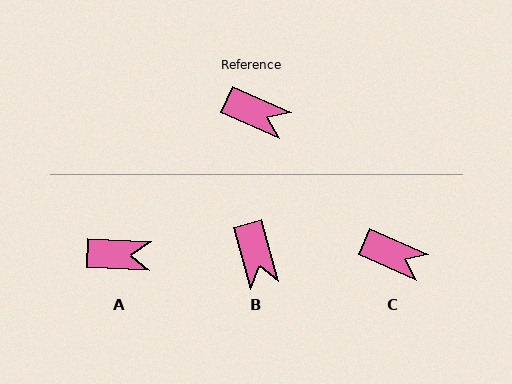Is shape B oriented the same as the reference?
No, it is off by about 50 degrees.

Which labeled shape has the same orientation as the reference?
C.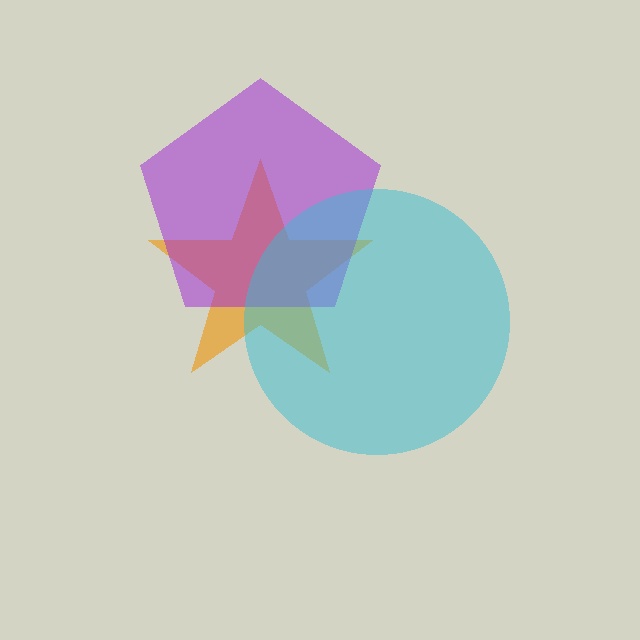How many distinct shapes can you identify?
There are 3 distinct shapes: an orange star, a purple pentagon, a cyan circle.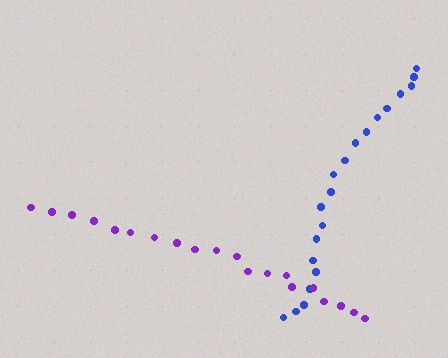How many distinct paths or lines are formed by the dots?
There are 2 distinct paths.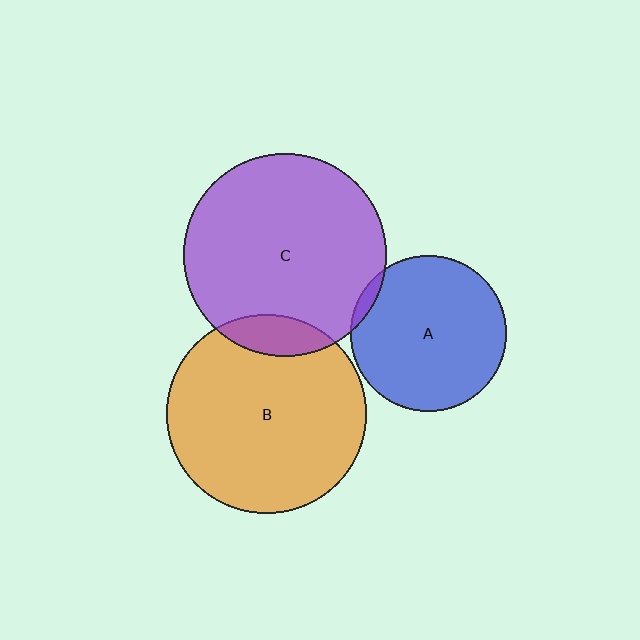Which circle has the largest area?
Circle C (purple).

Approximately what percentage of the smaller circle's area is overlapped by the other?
Approximately 5%.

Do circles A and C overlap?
Yes.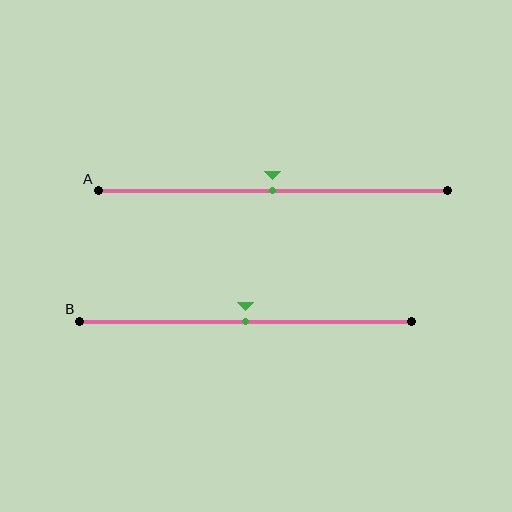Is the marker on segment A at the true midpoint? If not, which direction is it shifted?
Yes, the marker on segment A is at the true midpoint.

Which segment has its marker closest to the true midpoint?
Segment A has its marker closest to the true midpoint.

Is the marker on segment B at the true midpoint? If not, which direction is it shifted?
Yes, the marker on segment B is at the true midpoint.